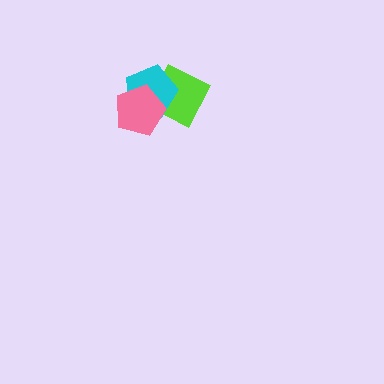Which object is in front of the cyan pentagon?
The pink pentagon is in front of the cyan pentagon.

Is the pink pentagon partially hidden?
No, no other shape covers it.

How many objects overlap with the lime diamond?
2 objects overlap with the lime diamond.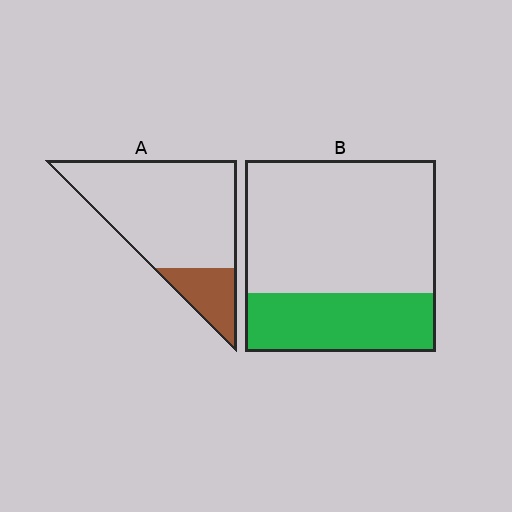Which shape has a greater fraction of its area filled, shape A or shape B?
Shape B.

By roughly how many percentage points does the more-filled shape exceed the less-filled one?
By roughly 10 percentage points (B over A).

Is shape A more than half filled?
No.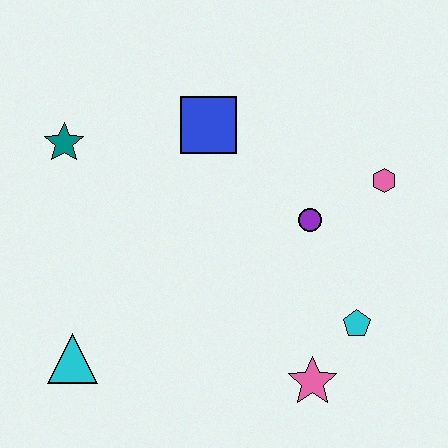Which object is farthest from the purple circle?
The cyan triangle is farthest from the purple circle.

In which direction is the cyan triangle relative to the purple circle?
The cyan triangle is to the left of the purple circle.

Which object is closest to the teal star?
The blue square is closest to the teal star.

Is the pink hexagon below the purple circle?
No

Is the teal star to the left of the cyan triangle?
Yes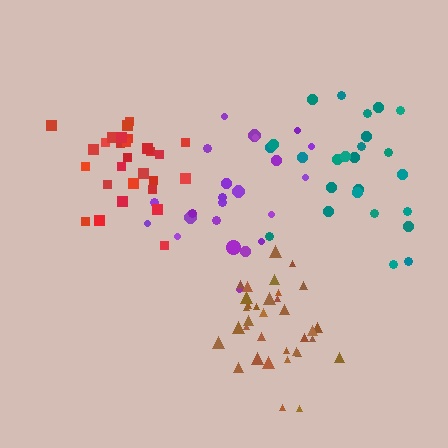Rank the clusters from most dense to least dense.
brown, red, purple, teal.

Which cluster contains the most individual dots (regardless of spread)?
Brown (34).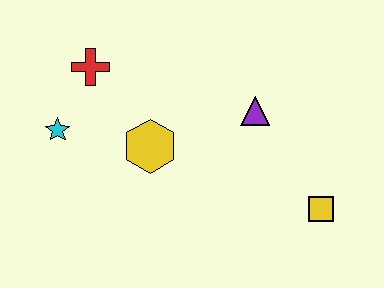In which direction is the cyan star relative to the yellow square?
The cyan star is to the left of the yellow square.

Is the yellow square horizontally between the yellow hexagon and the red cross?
No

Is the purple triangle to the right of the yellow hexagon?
Yes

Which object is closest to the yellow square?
The purple triangle is closest to the yellow square.